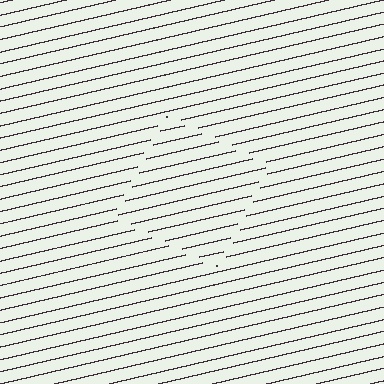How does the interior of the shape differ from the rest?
The interior of the shape contains the same grating, shifted by half a period — the contour is defined by the phase discontinuity where line-ends from the inner and outer gratings abut.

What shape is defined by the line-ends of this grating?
An illusory square. The interior of the shape contains the same grating, shifted by half a period — the contour is defined by the phase discontinuity where line-ends from the inner and outer gratings abut.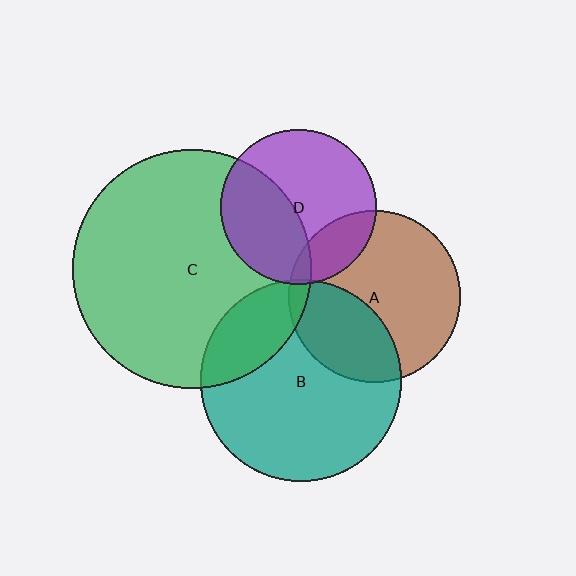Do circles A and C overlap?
Yes.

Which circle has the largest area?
Circle C (green).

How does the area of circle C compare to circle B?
Approximately 1.4 times.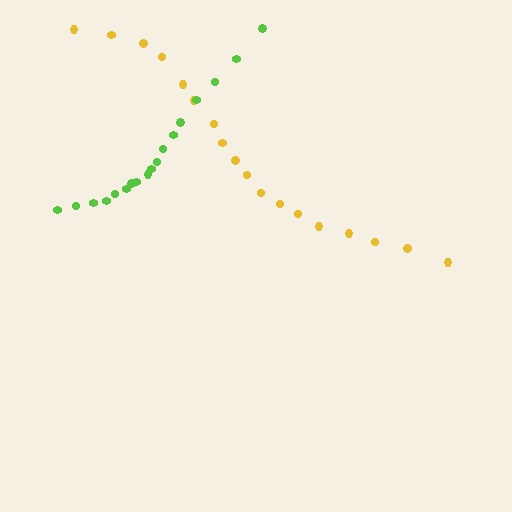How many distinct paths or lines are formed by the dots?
There are 2 distinct paths.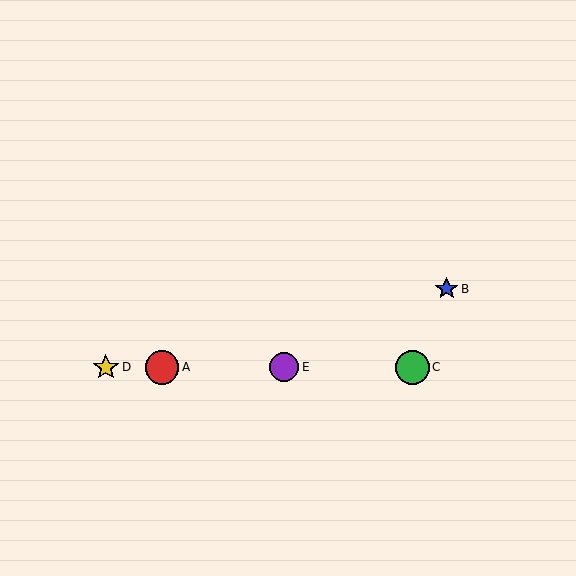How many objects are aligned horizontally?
4 objects (A, C, D, E) are aligned horizontally.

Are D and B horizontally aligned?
No, D is at y≈367 and B is at y≈289.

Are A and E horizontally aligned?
Yes, both are at y≈367.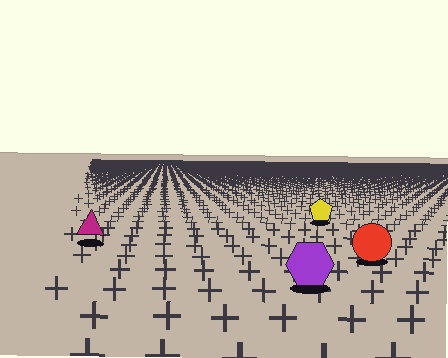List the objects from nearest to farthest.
From nearest to farthest: the purple hexagon, the red circle, the magenta triangle, the yellow pentagon.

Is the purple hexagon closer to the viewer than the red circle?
Yes. The purple hexagon is closer — you can tell from the texture gradient: the ground texture is coarser near it.